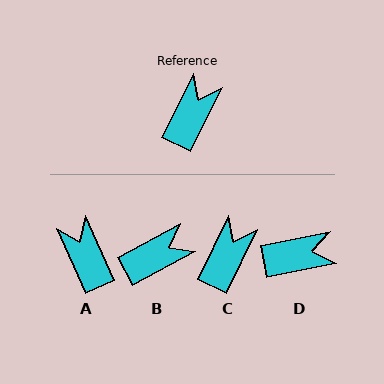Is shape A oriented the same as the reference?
No, it is off by about 50 degrees.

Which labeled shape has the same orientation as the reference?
C.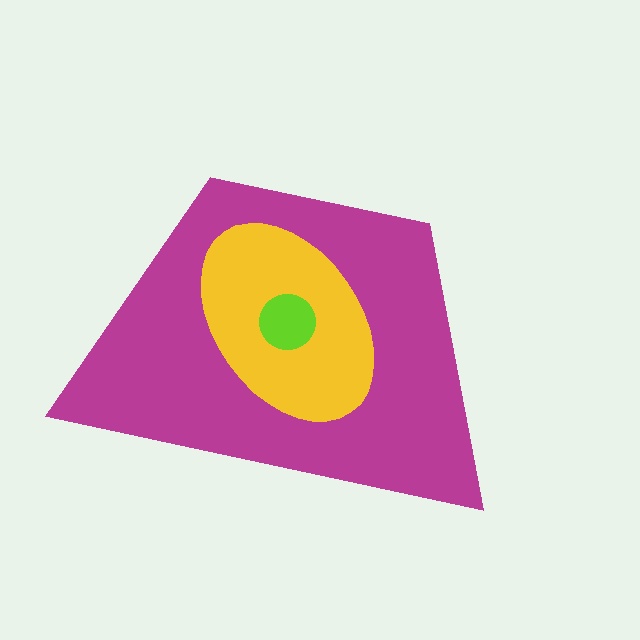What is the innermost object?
The lime circle.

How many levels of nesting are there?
3.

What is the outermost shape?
The magenta trapezoid.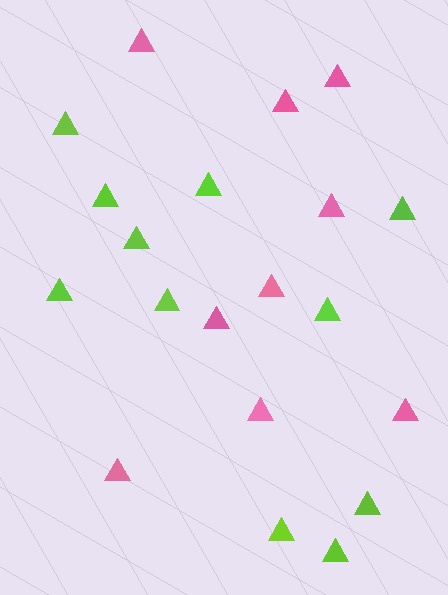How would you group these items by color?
There are 2 groups: one group of pink triangles (9) and one group of lime triangles (11).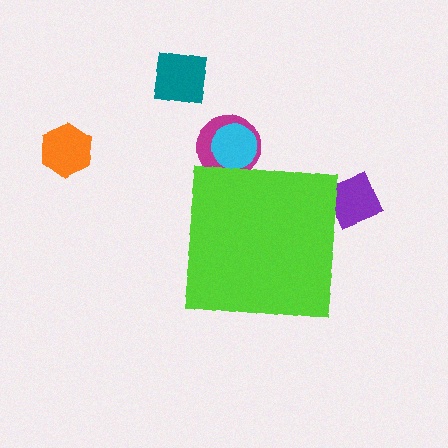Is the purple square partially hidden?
Yes, the purple square is partially hidden behind the lime square.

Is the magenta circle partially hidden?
Yes, the magenta circle is partially hidden behind the lime square.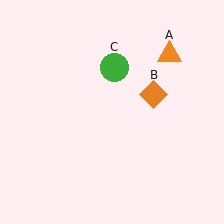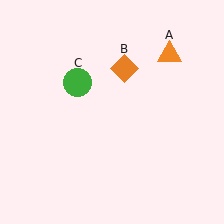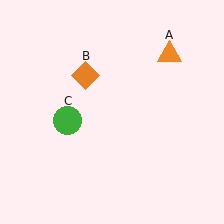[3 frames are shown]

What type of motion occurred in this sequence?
The orange diamond (object B), green circle (object C) rotated counterclockwise around the center of the scene.